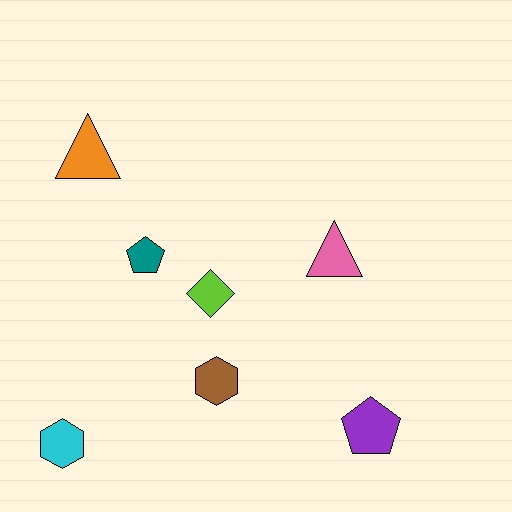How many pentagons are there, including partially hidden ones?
There are 2 pentagons.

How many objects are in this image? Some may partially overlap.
There are 7 objects.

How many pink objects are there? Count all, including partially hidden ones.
There is 1 pink object.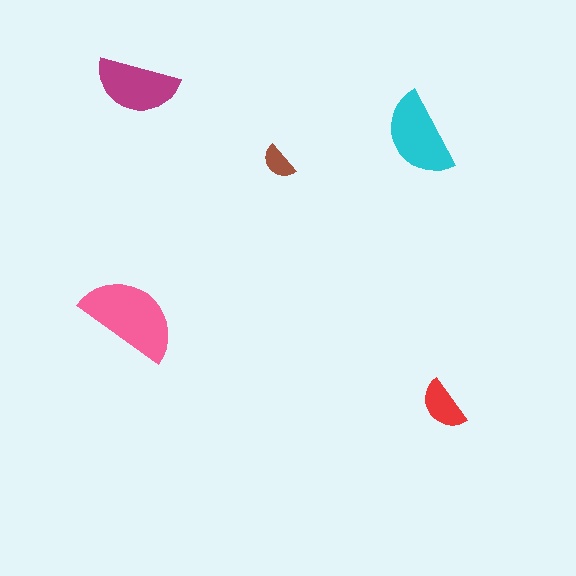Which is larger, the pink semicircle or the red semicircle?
The pink one.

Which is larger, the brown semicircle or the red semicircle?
The red one.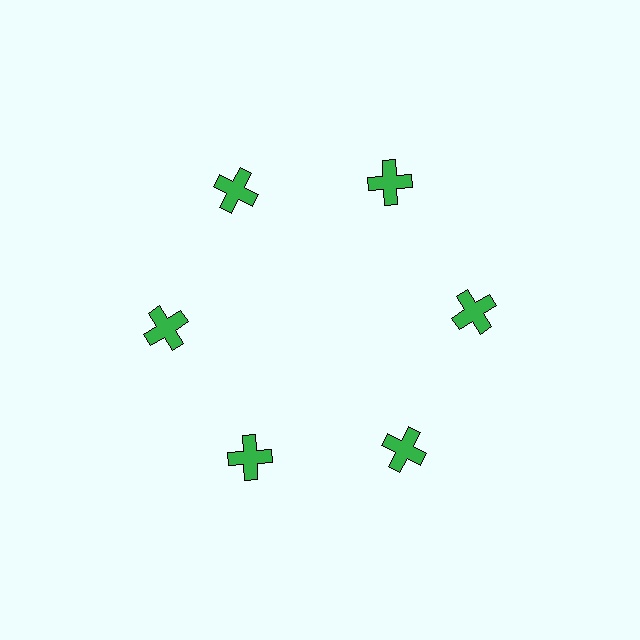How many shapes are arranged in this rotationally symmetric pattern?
There are 6 shapes, arranged in 6 groups of 1.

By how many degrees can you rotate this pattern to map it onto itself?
The pattern maps onto itself every 60 degrees of rotation.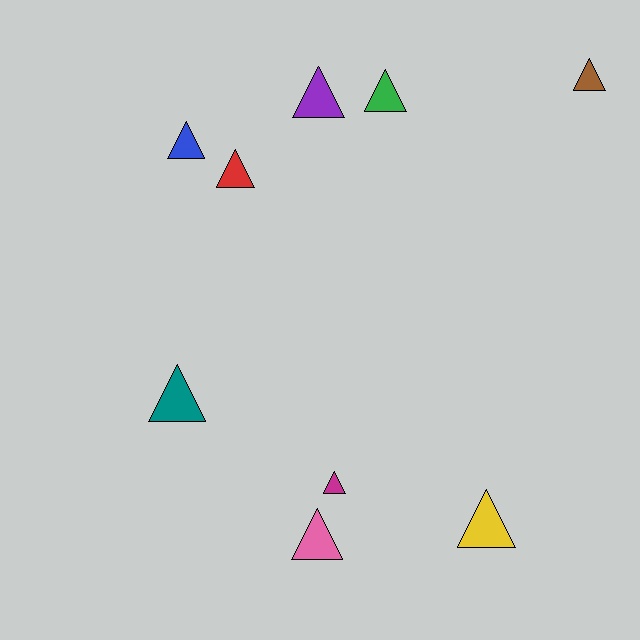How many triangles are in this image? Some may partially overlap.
There are 9 triangles.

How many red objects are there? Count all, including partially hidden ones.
There is 1 red object.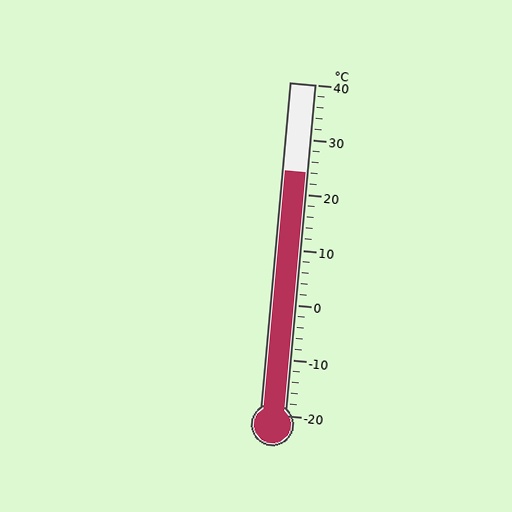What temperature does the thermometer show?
The thermometer shows approximately 24°C.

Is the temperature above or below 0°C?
The temperature is above 0°C.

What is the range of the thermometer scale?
The thermometer scale ranges from -20°C to 40°C.